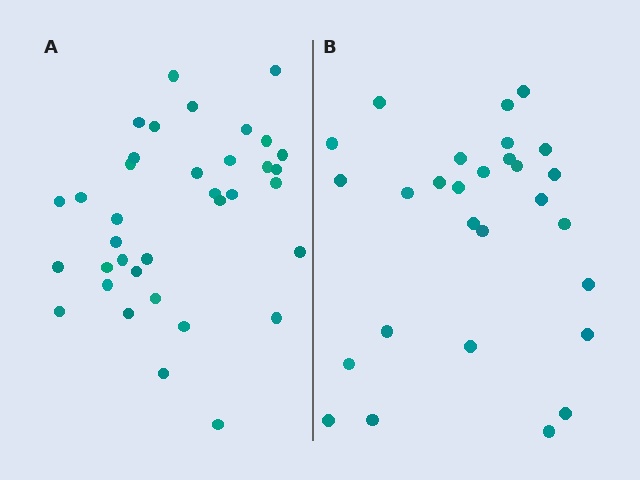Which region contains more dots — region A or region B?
Region A (the left region) has more dots.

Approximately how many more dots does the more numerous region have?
Region A has roughly 8 or so more dots than region B.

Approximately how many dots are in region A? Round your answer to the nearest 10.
About 40 dots. (The exact count is 36, which rounds to 40.)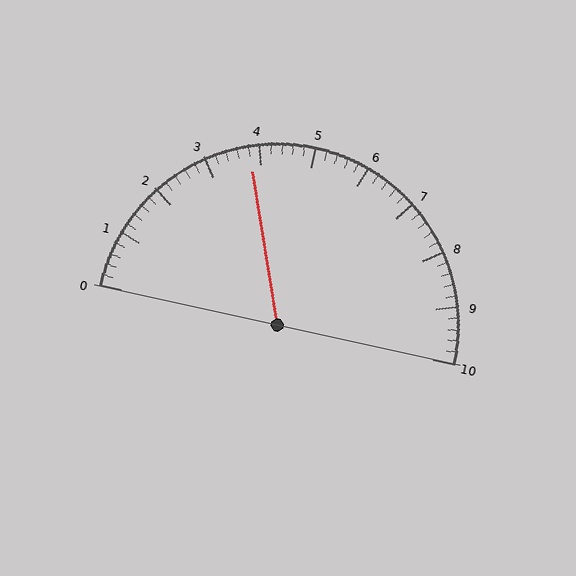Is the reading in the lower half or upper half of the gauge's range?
The reading is in the lower half of the range (0 to 10).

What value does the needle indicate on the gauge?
The needle indicates approximately 3.8.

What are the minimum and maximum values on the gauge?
The gauge ranges from 0 to 10.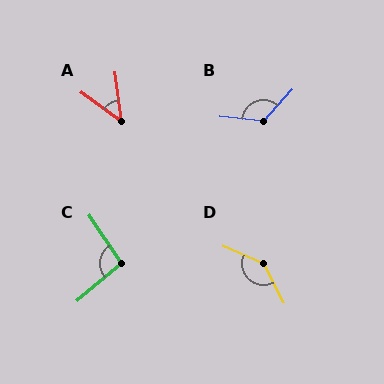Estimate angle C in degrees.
Approximately 96 degrees.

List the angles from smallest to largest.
A (47°), C (96°), B (126°), D (142°).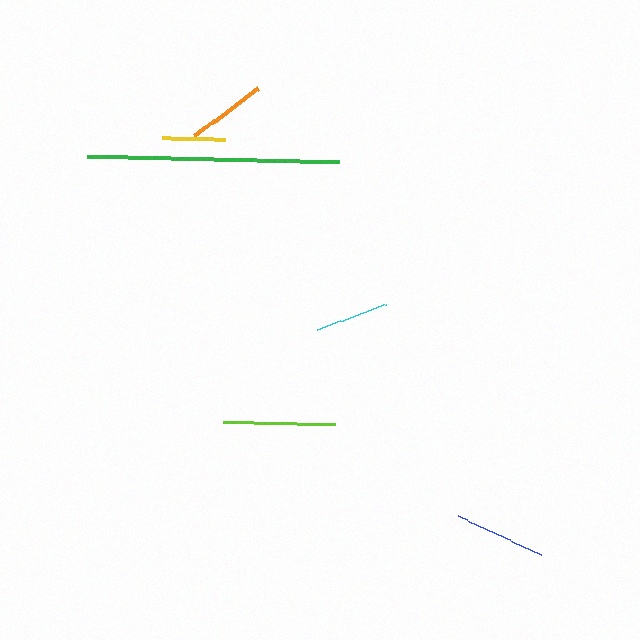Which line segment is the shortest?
The yellow line is the shortest at approximately 63 pixels.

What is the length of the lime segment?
The lime segment is approximately 112 pixels long.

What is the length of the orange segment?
The orange segment is approximately 79 pixels long.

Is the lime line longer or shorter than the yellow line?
The lime line is longer than the yellow line.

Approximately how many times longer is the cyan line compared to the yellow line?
The cyan line is approximately 1.2 times the length of the yellow line.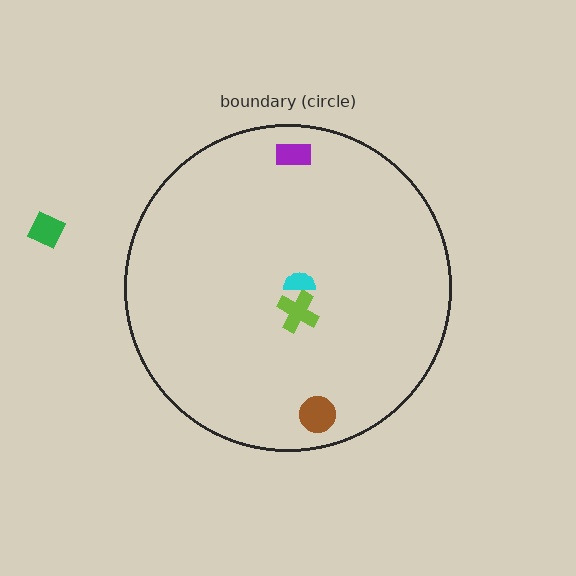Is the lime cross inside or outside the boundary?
Inside.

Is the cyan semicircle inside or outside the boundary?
Inside.